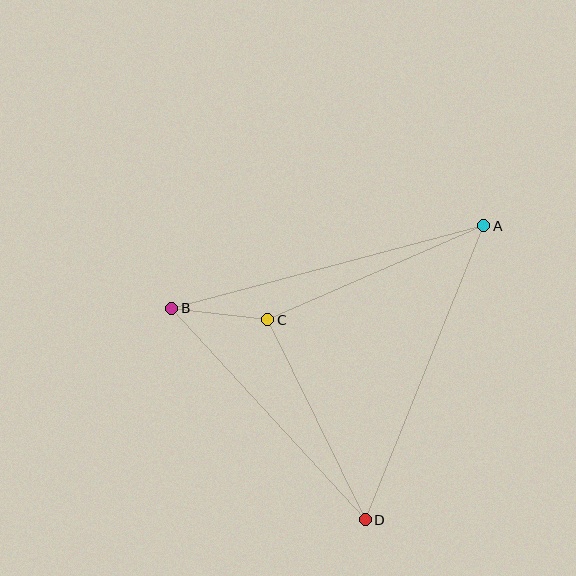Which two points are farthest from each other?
Points A and B are farthest from each other.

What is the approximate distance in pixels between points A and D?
The distance between A and D is approximately 317 pixels.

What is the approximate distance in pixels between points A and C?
The distance between A and C is approximately 235 pixels.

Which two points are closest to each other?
Points B and C are closest to each other.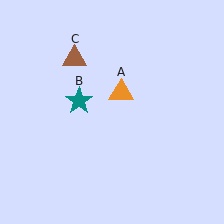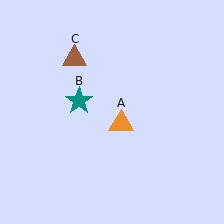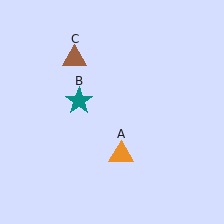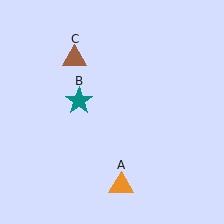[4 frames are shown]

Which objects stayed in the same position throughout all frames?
Teal star (object B) and brown triangle (object C) remained stationary.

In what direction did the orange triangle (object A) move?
The orange triangle (object A) moved down.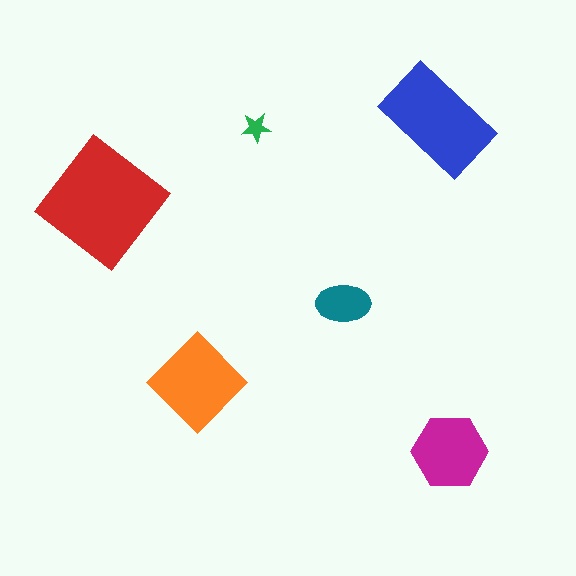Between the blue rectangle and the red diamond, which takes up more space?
The red diamond.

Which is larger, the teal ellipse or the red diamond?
The red diamond.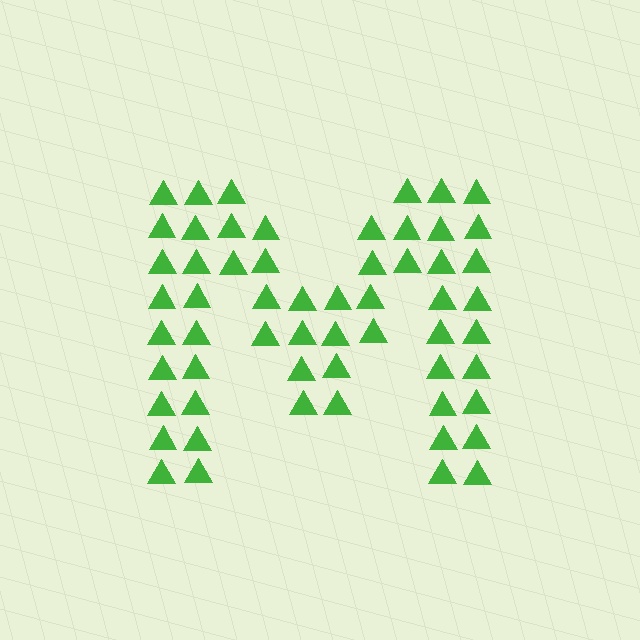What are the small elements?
The small elements are triangles.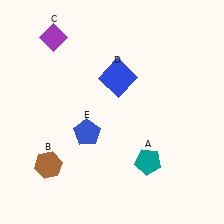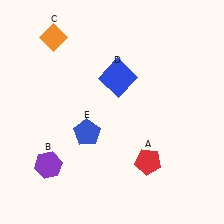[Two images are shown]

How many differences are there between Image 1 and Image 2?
There are 3 differences between the two images.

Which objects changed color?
A changed from teal to red. B changed from brown to purple. C changed from purple to orange.